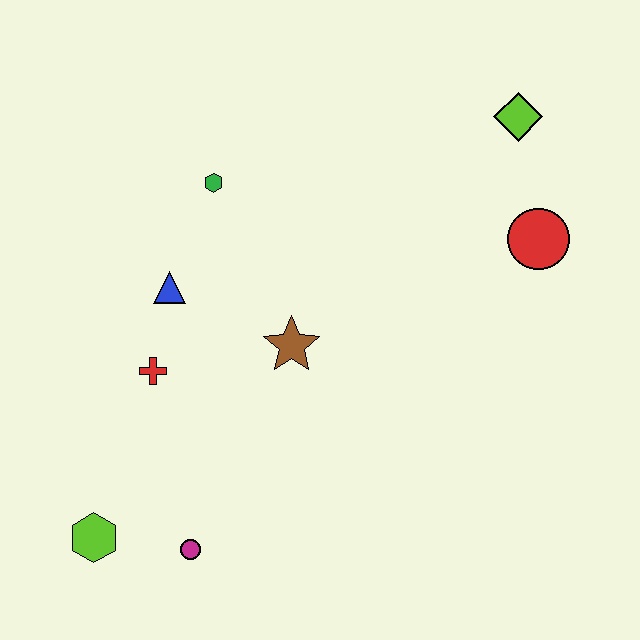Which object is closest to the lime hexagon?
The magenta circle is closest to the lime hexagon.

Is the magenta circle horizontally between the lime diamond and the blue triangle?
Yes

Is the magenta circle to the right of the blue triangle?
Yes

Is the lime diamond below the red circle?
No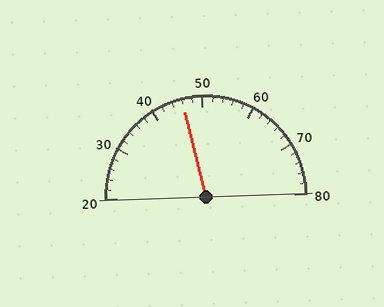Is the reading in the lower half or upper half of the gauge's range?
The reading is in the lower half of the range (20 to 80).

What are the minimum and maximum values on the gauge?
The gauge ranges from 20 to 80.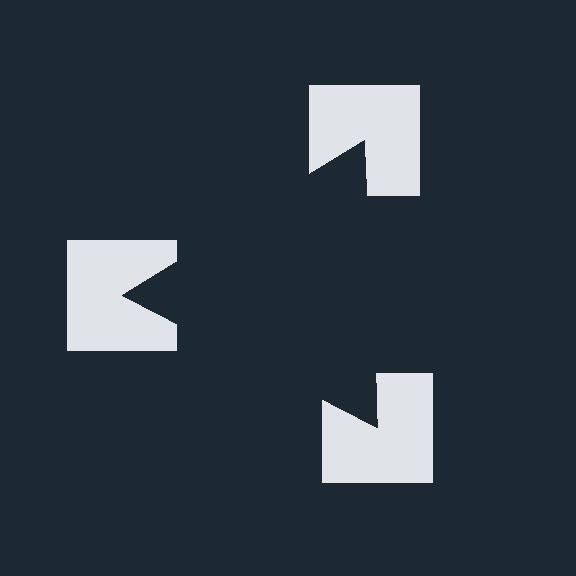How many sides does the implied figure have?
3 sides.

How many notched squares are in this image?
There are 3 — one at each vertex of the illusory triangle.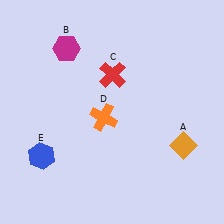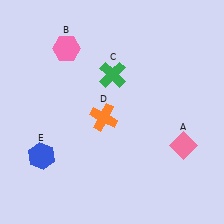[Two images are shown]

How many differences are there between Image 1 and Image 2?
There are 3 differences between the two images.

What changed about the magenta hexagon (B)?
In Image 1, B is magenta. In Image 2, it changed to pink.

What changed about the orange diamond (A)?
In Image 1, A is orange. In Image 2, it changed to pink.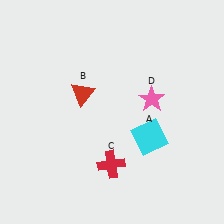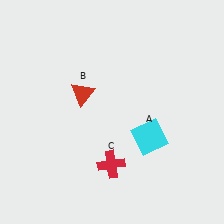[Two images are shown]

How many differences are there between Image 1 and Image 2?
There is 1 difference between the two images.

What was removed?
The pink star (D) was removed in Image 2.